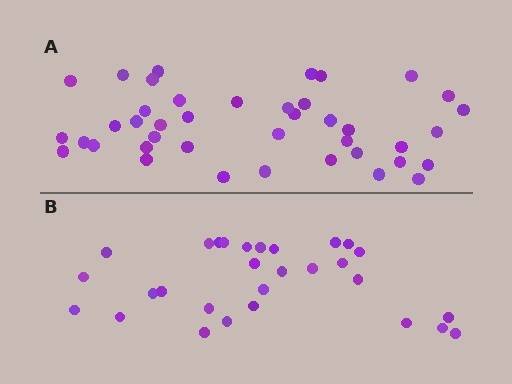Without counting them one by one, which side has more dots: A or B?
Region A (the top region) has more dots.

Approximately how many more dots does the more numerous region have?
Region A has roughly 12 or so more dots than region B.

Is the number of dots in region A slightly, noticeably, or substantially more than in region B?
Region A has noticeably more, but not dramatically so. The ratio is roughly 1.4 to 1.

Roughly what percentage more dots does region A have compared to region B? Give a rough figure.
About 40% more.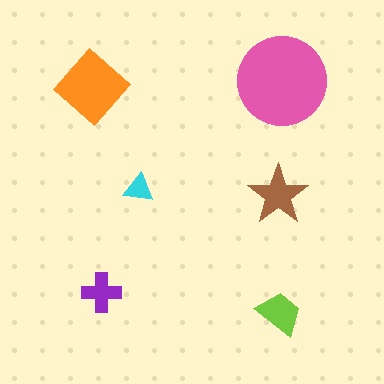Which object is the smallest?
The cyan triangle.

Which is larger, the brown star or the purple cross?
The brown star.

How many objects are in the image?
There are 6 objects in the image.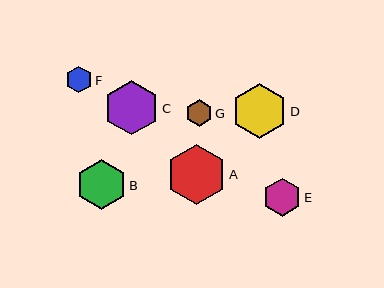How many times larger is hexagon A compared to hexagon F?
Hexagon A is approximately 2.3 times the size of hexagon F.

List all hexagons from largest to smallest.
From largest to smallest: A, D, C, B, E, F, G.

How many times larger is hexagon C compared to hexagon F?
Hexagon C is approximately 2.1 times the size of hexagon F.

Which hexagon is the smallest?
Hexagon G is the smallest with a size of approximately 26 pixels.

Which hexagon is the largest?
Hexagon A is the largest with a size of approximately 60 pixels.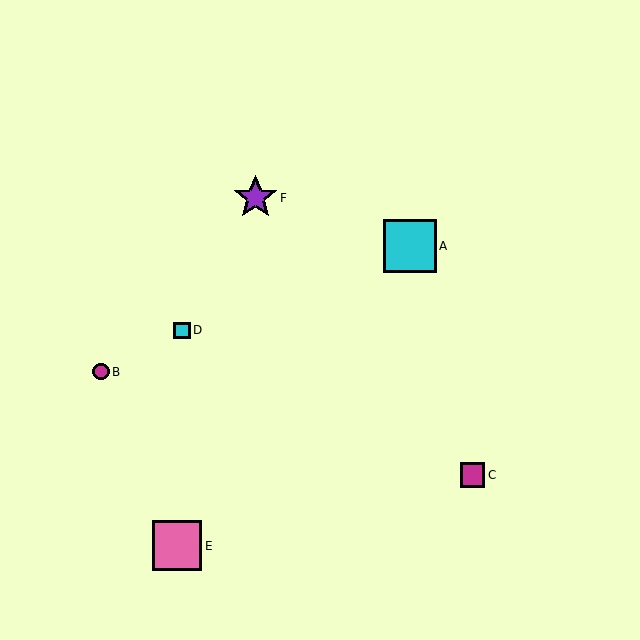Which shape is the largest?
The cyan square (labeled A) is the largest.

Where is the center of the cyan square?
The center of the cyan square is at (410, 246).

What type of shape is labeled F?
Shape F is a purple star.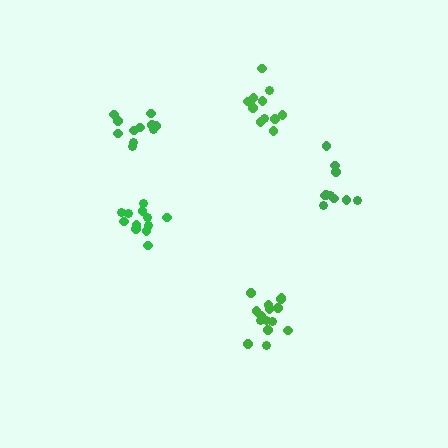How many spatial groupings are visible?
There are 5 spatial groupings.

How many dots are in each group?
Group 1: 15 dots, Group 2: 12 dots, Group 3: 10 dots, Group 4: 12 dots, Group 5: 12 dots (61 total).